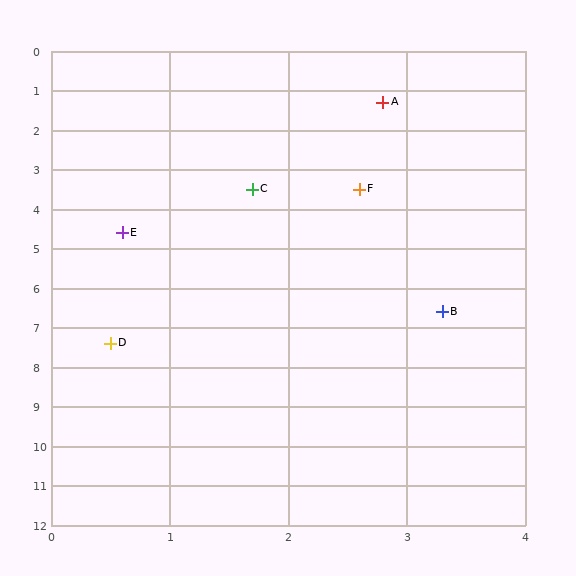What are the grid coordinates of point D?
Point D is at approximately (0.5, 7.4).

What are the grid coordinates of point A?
Point A is at approximately (2.8, 1.3).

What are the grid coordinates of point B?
Point B is at approximately (3.3, 6.6).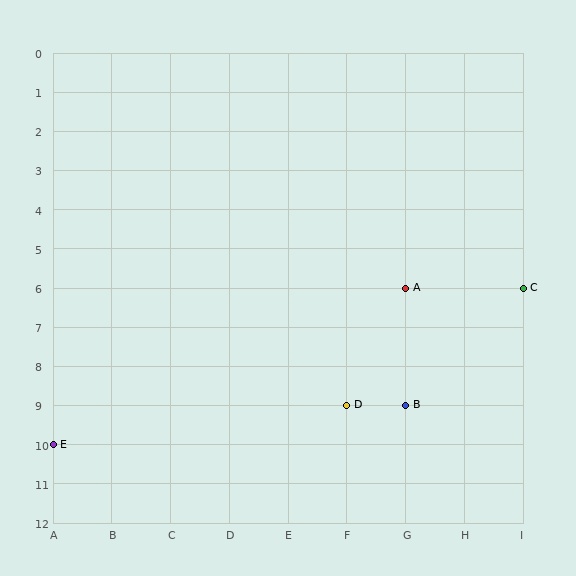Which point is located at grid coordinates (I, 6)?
Point C is at (I, 6).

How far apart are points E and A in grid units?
Points E and A are 6 columns and 4 rows apart (about 7.2 grid units diagonally).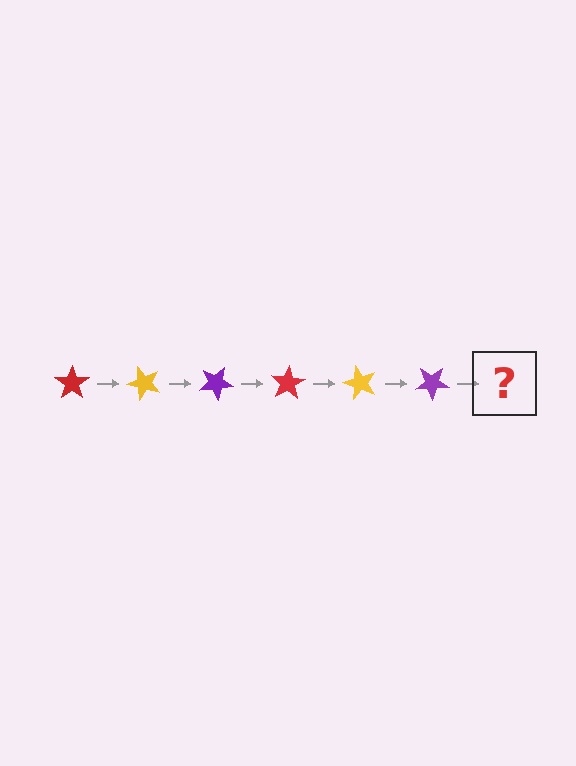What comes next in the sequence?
The next element should be a red star, rotated 300 degrees from the start.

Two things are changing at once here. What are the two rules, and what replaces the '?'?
The two rules are that it rotates 50 degrees each step and the color cycles through red, yellow, and purple. The '?' should be a red star, rotated 300 degrees from the start.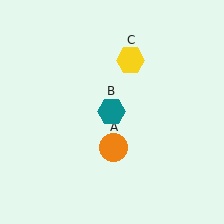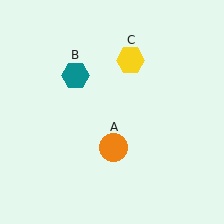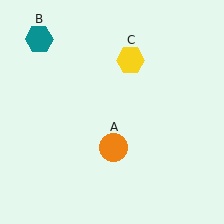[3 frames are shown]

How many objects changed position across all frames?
1 object changed position: teal hexagon (object B).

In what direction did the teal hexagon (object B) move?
The teal hexagon (object B) moved up and to the left.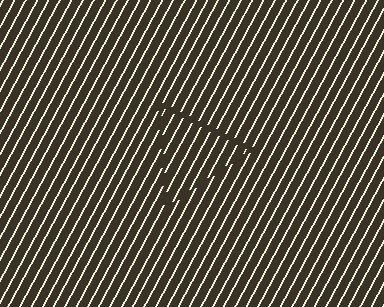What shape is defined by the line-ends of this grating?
An illusory triangle. The interior of the shape contains the same grating, shifted by half a period — the contour is defined by the phase discontinuity where line-ends from the inner and outer gratings abut.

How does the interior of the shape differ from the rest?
The interior of the shape contains the same grating, shifted by half a period — the contour is defined by the phase discontinuity where line-ends from the inner and outer gratings abut.